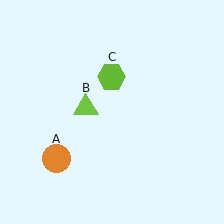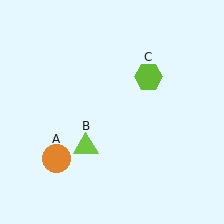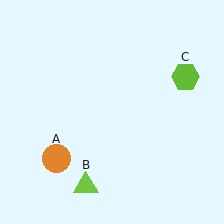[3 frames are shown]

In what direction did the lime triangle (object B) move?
The lime triangle (object B) moved down.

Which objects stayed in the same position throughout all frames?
Orange circle (object A) remained stationary.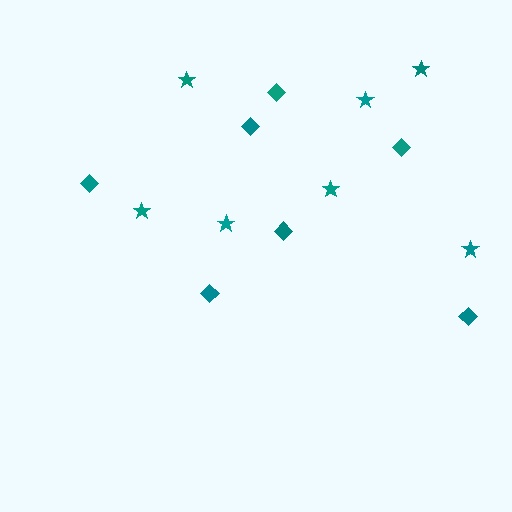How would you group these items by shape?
There are 2 groups: one group of stars (7) and one group of diamonds (7).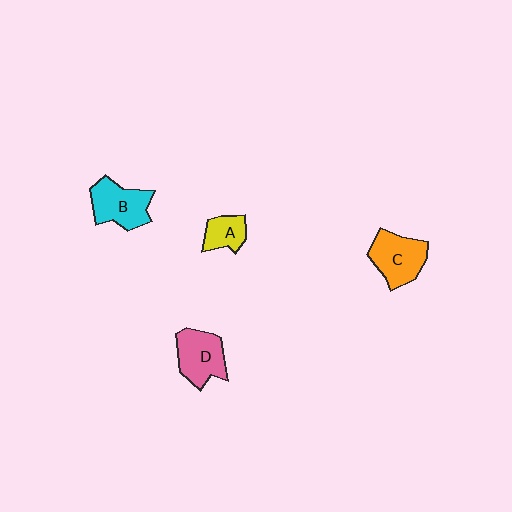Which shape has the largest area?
Shape C (orange).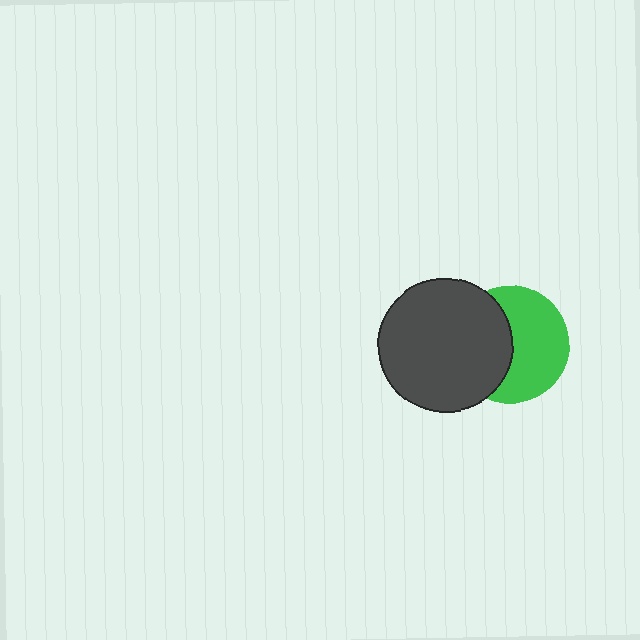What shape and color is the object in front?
The object in front is a dark gray circle.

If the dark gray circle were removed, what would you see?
You would see the complete green circle.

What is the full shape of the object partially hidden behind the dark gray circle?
The partially hidden object is a green circle.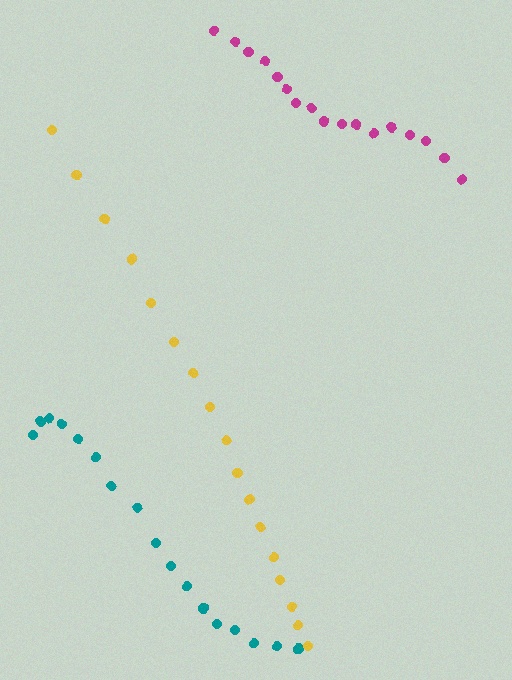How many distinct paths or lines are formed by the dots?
There are 3 distinct paths.